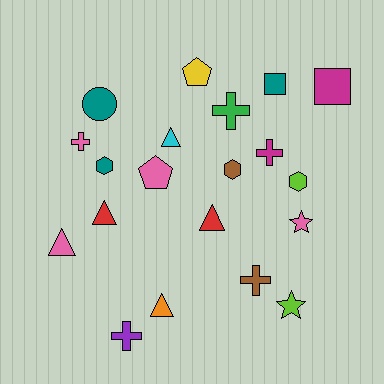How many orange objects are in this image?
There is 1 orange object.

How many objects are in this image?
There are 20 objects.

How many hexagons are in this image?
There are 3 hexagons.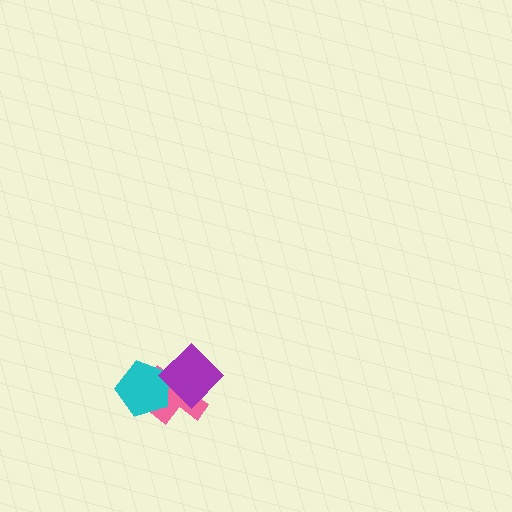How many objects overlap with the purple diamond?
2 objects overlap with the purple diamond.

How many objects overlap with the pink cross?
2 objects overlap with the pink cross.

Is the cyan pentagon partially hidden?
Yes, it is partially covered by another shape.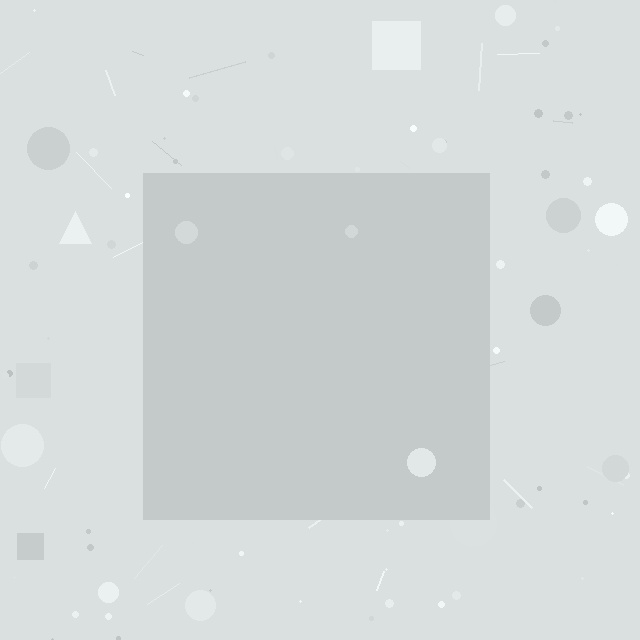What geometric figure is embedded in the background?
A square is embedded in the background.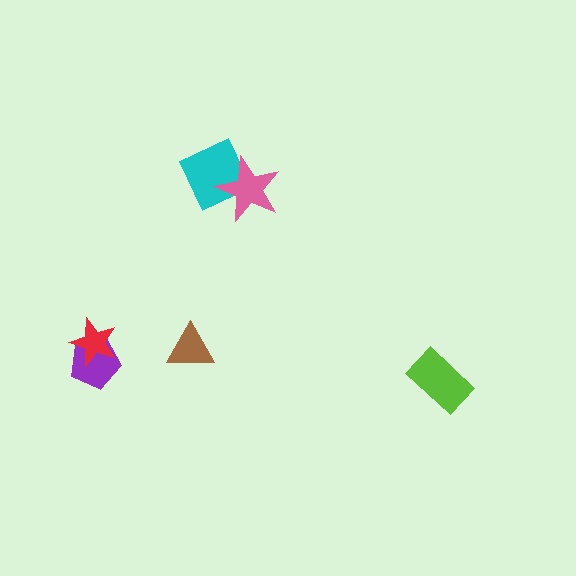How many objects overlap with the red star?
1 object overlaps with the red star.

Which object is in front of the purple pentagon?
The red star is in front of the purple pentagon.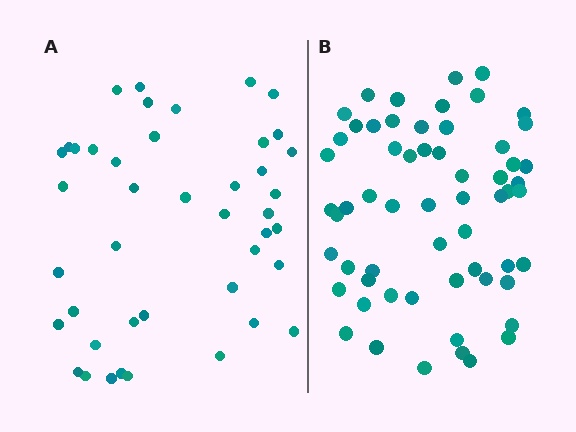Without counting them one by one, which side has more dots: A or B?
Region B (the right region) has more dots.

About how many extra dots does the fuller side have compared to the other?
Region B has approximately 15 more dots than region A.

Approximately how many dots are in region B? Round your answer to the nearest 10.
About 60 dots.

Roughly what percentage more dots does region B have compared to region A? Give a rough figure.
About 40% more.